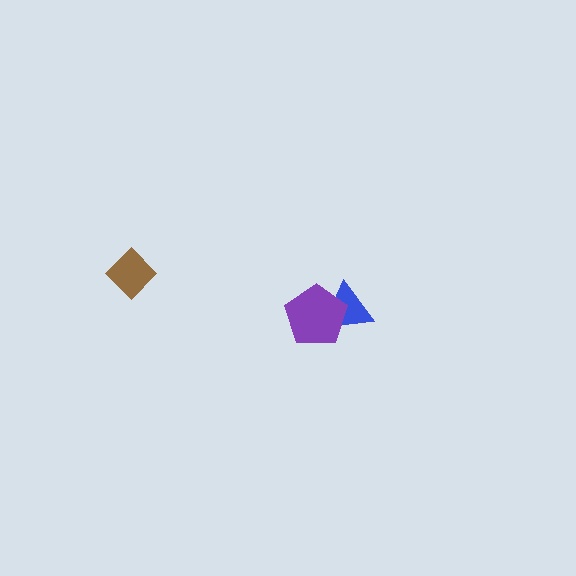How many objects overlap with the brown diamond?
0 objects overlap with the brown diamond.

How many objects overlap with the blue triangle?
1 object overlaps with the blue triangle.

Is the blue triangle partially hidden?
Yes, it is partially covered by another shape.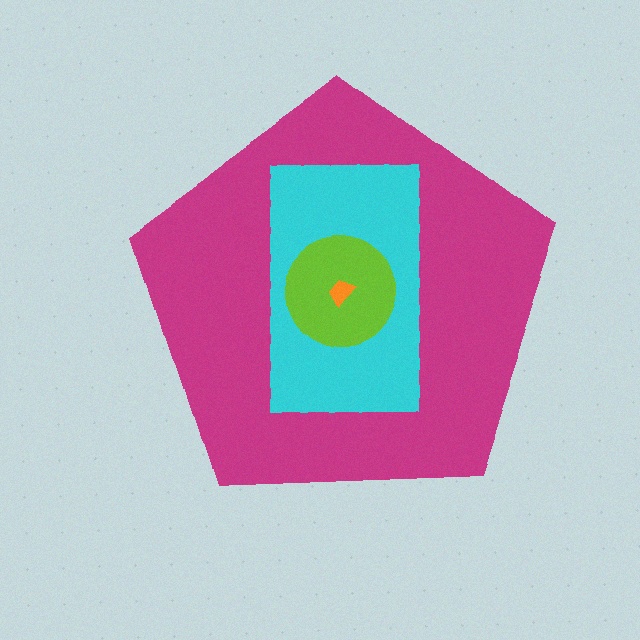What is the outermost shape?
The magenta pentagon.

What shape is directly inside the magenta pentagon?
The cyan rectangle.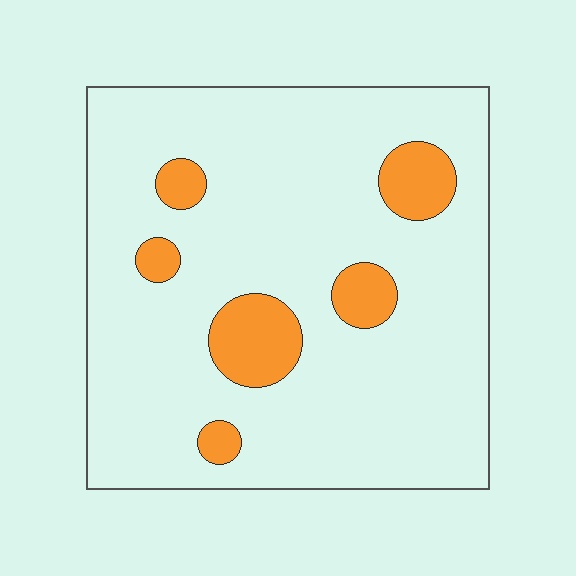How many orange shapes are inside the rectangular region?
6.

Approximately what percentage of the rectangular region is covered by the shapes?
Approximately 15%.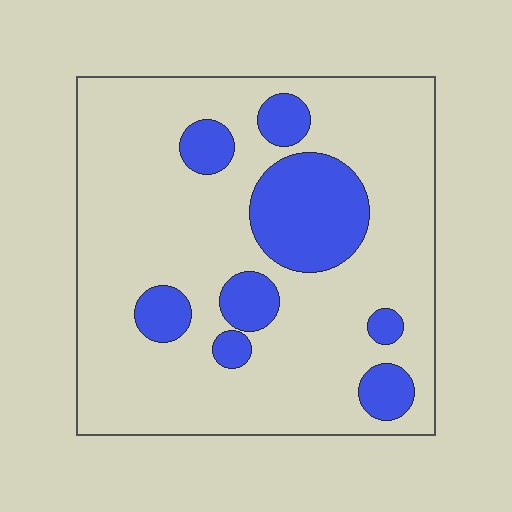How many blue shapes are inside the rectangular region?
8.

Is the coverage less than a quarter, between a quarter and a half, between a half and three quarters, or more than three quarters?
Less than a quarter.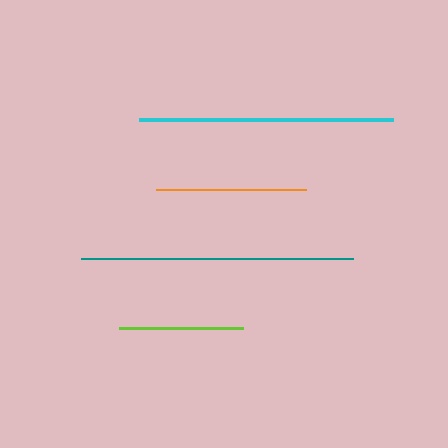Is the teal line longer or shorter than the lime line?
The teal line is longer than the lime line.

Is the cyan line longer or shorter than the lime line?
The cyan line is longer than the lime line.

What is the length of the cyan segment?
The cyan segment is approximately 254 pixels long.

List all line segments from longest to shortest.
From longest to shortest: teal, cyan, orange, lime.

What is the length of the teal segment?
The teal segment is approximately 272 pixels long.